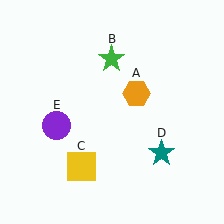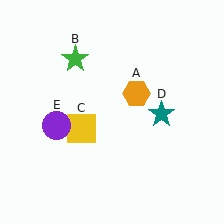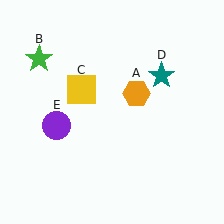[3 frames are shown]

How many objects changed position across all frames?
3 objects changed position: green star (object B), yellow square (object C), teal star (object D).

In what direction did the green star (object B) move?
The green star (object B) moved left.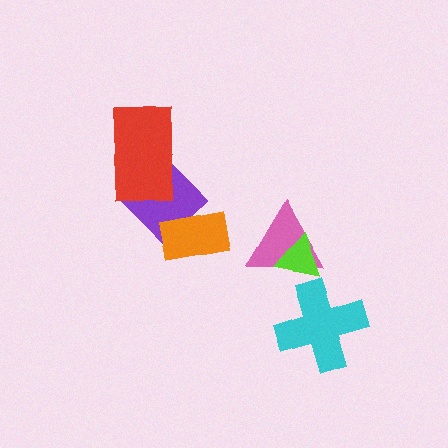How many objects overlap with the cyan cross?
0 objects overlap with the cyan cross.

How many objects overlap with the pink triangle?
1 object overlaps with the pink triangle.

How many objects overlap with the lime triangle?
1 object overlaps with the lime triangle.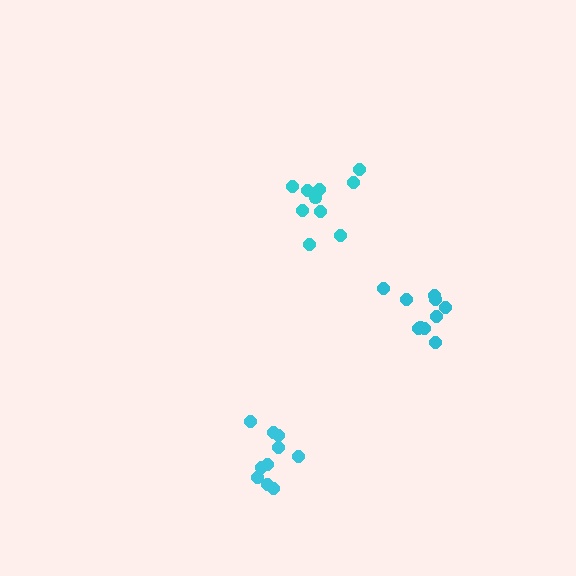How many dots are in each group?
Group 1: 10 dots, Group 2: 10 dots, Group 3: 10 dots (30 total).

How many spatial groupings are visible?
There are 3 spatial groupings.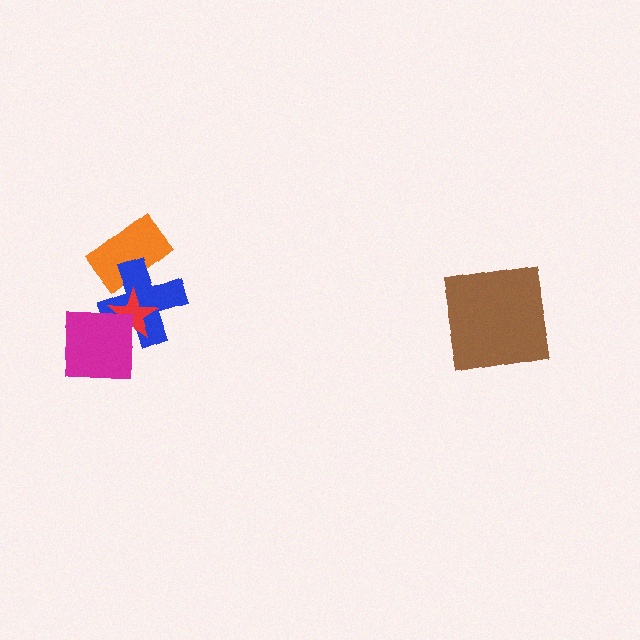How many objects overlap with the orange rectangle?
1 object overlaps with the orange rectangle.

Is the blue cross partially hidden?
Yes, it is partially covered by another shape.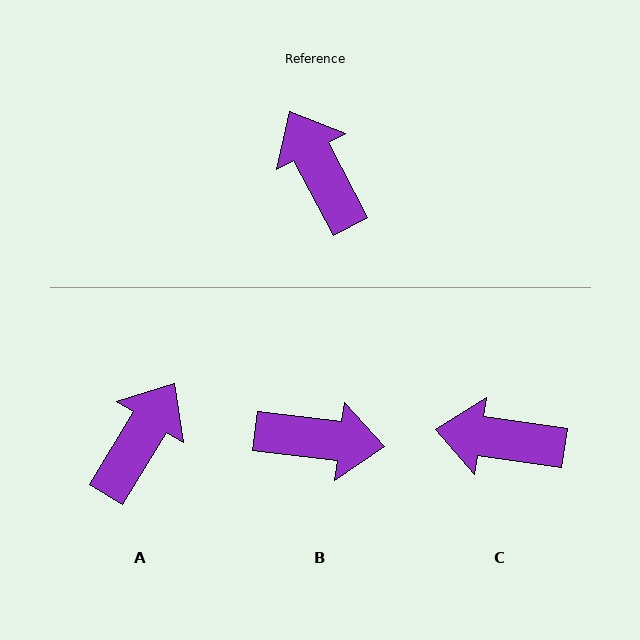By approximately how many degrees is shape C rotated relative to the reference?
Approximately 54 degrees counter-clockwise.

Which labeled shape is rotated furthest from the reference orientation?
B, about 125 degrees away.